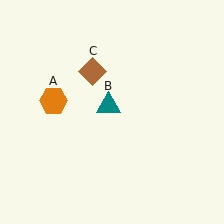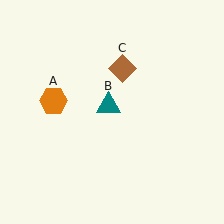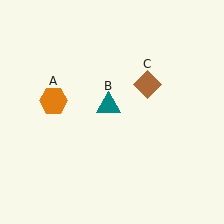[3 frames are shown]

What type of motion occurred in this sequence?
The brown diamond (object C) rotated clockwise around the center of the scene.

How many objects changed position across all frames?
1 object changed position: brown diamond (object C).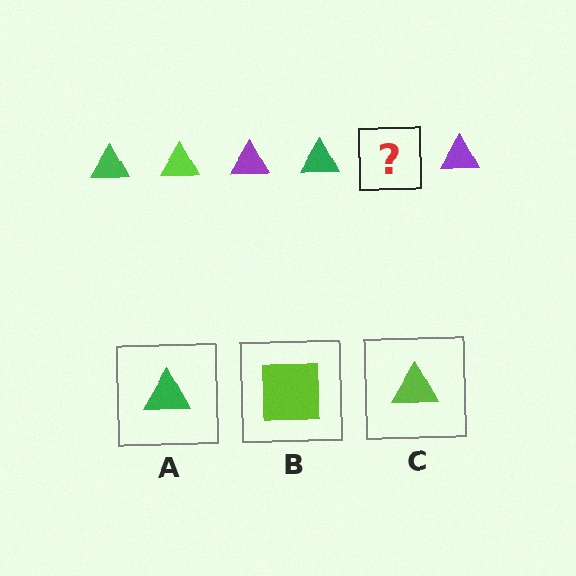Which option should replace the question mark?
Option C.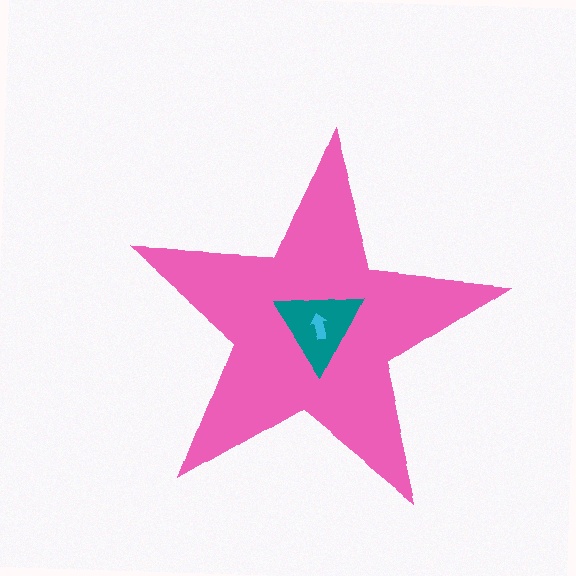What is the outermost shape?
The pink star.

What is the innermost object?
The cyan arrow.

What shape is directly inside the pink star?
The teal triangle.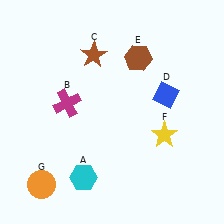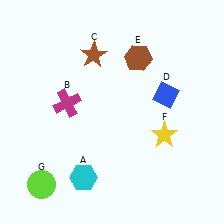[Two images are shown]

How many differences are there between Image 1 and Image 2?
There is 1 difference between the two images.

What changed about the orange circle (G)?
In Image 1, G is orange. In Image 2, it changed to lime.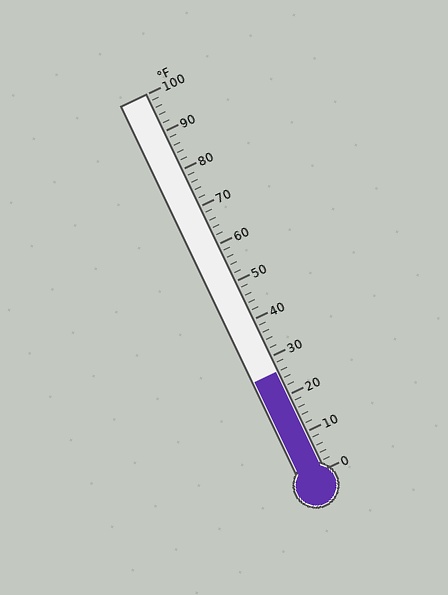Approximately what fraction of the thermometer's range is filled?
The thermometer is filled to approximately 25% of its range.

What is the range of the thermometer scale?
The thermometer scale ranges from 0°F to 100°F.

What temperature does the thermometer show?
The thermometer shows approximately 26°F.